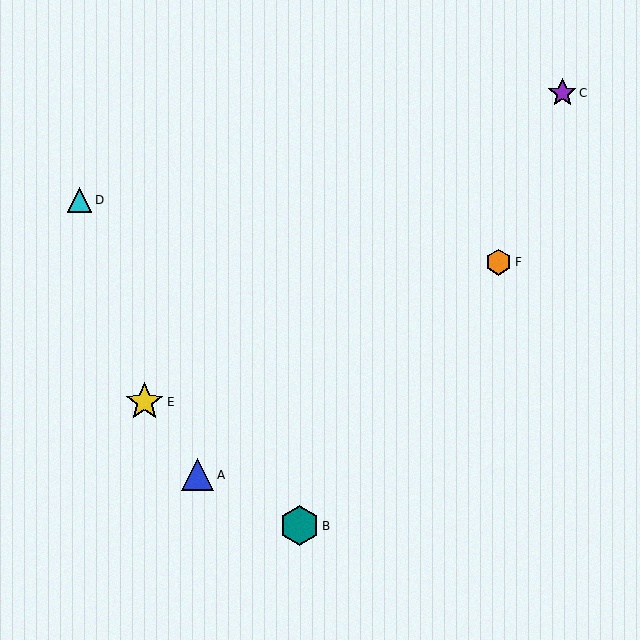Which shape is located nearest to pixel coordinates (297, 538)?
The teal hexagon (labeled B) at (300, 526) is nearest to that location.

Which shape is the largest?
The teal hexagon (labeled B) is the largest.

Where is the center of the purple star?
The center of the purple star is at (562, 93).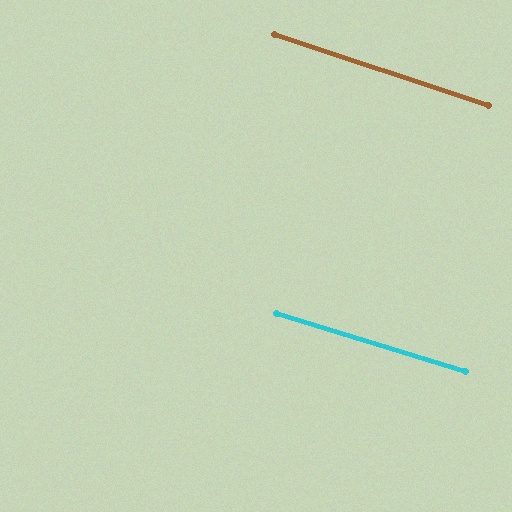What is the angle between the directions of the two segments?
Approximately 1 degree.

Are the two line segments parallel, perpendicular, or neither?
Parallel — their directions differ by only 0.8°.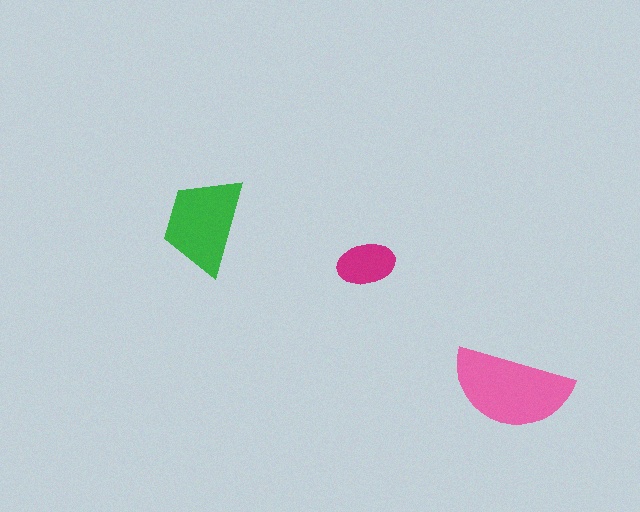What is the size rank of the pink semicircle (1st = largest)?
1st.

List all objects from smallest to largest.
The magenta ellipse, the green trapezoid, the pink semicircle.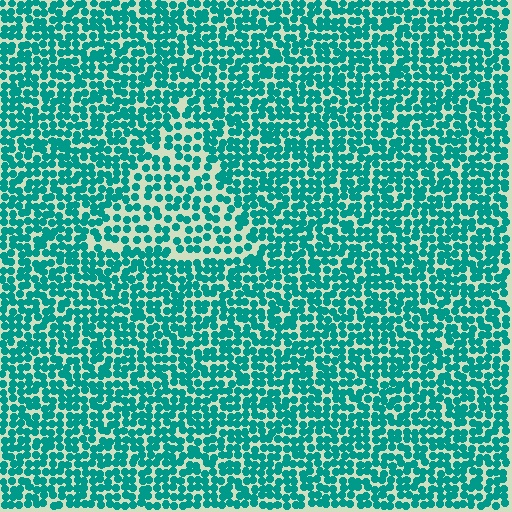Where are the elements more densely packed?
The elements are more densely packed outside the triangle boundary.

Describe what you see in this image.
The image contains small teal elements arranged at two different densities. A triangle-shaped region is visible where the elements are less densely packed than the surrounding area.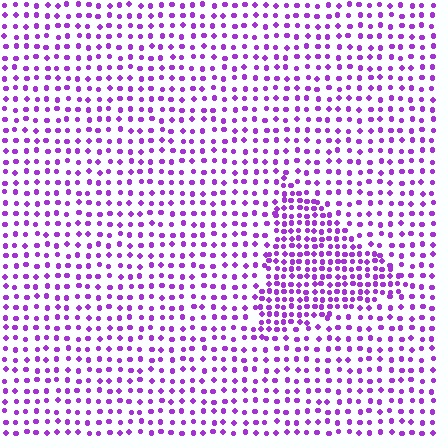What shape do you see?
I see a triangle.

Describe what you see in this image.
The image contains small purple elements arranged at two different densities. A triangle-shaped region is visible where the elements are more densely packed than the surrounding area.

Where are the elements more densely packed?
The elements are more densely packed inside the triangle boundary.